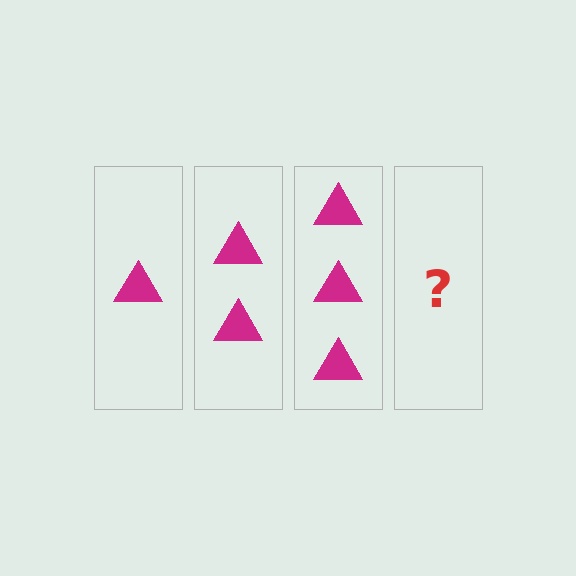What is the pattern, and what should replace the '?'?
The pattern is that each step adds one more triangle. The '?' should be 4 triangles.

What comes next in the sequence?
The next element should be 4 triangles.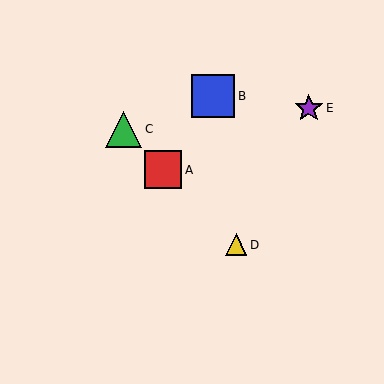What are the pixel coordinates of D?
Object D is at (236, 245).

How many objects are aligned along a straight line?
3 objects (A, C, D) are aligned along a straight line.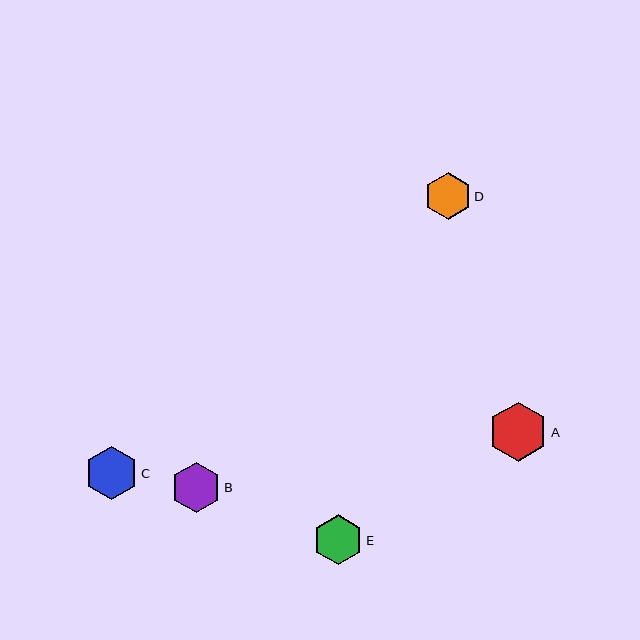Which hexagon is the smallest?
Hexagon D is the smallest with a size of approximately 46 pixels.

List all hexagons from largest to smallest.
From largest to smallest: A, C, B, E, D.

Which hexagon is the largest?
Hexagon A is the largest with a size of approximately 59 pixels.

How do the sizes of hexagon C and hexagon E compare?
Hexagon C and hexagon E are approximately the same size.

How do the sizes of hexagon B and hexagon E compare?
Hexagon B and hexagon E are approximately the same size.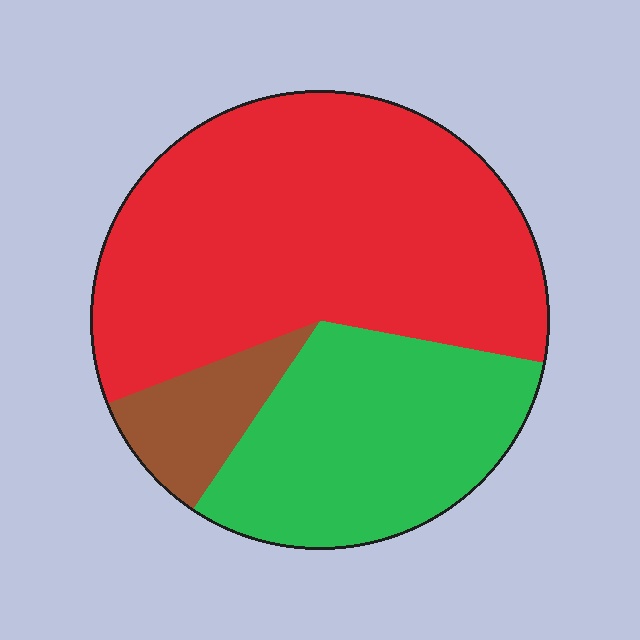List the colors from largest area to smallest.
From largest to smallest: red, green, brown.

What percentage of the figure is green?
Green takes up between a quarter and a half of the figure.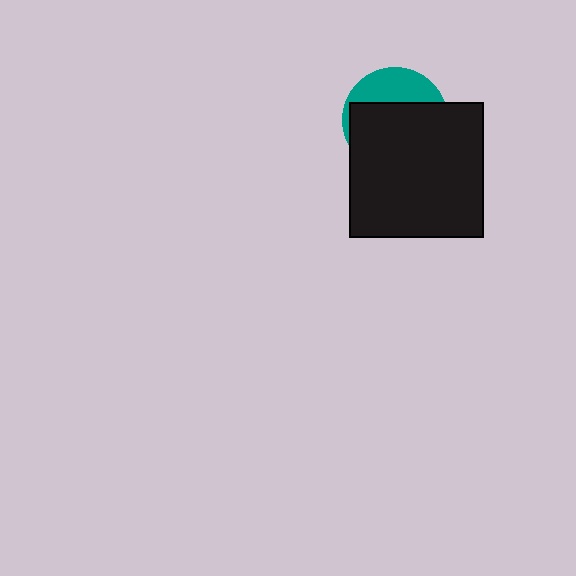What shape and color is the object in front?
The object in front is a black square.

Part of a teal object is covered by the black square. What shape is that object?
It is a circle.